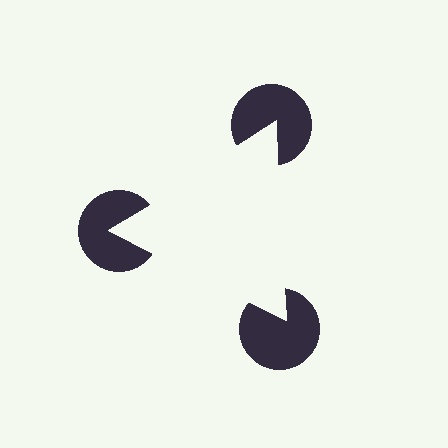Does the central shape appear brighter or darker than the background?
It typically appears slightly brighter than the background, even though no actual brightness change is drawn.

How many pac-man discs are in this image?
There are 3 — one at each vertex of the illusory triangle.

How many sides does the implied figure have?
3 sides.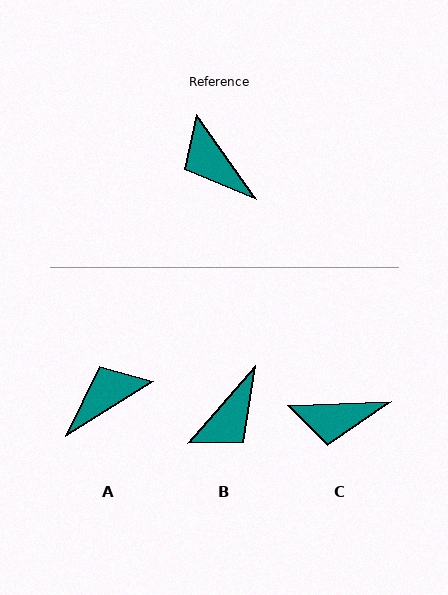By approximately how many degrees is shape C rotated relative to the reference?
Approximately 57 degrees counter-clockwise.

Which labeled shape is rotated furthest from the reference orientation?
B, about 104 degrees away.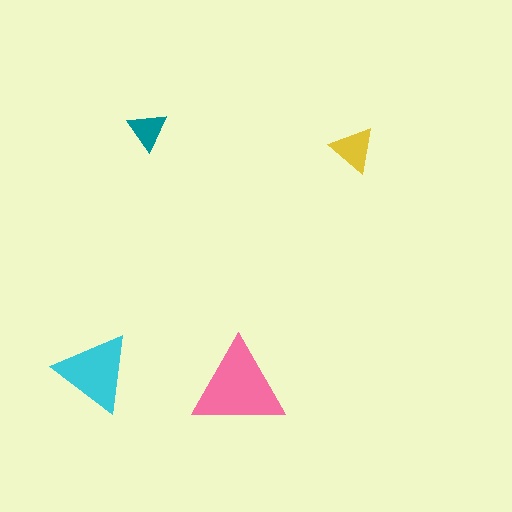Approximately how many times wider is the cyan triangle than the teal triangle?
About 2 times wider.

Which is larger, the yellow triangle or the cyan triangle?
The cyan one.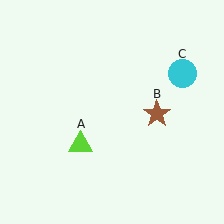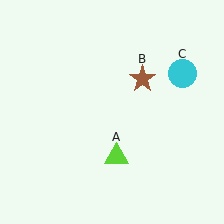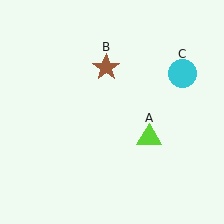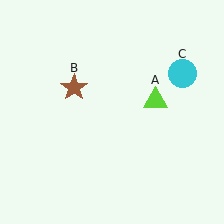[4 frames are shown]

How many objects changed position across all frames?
2 objects changed position: lime triangle (object A), brown star (object B).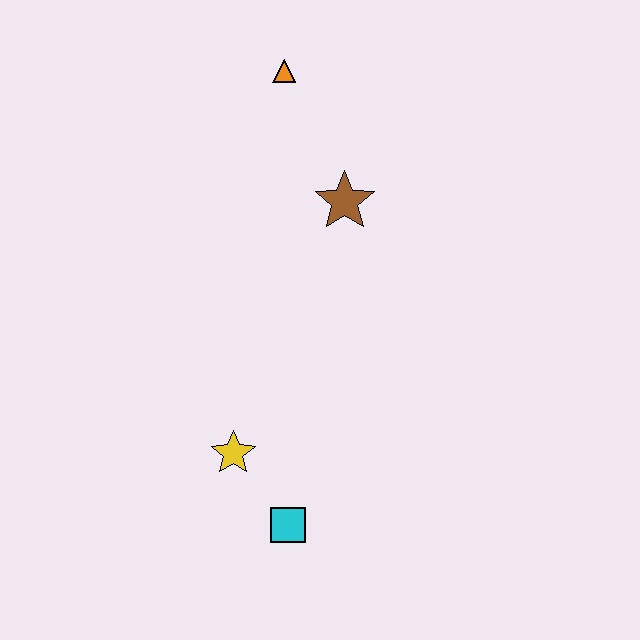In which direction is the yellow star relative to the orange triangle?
The yellow star is below the orange triangle.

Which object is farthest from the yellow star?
The orange triangle is farthest from the yellow star.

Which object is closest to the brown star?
The orange triangle is closest to the brown star.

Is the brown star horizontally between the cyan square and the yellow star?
No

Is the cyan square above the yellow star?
No